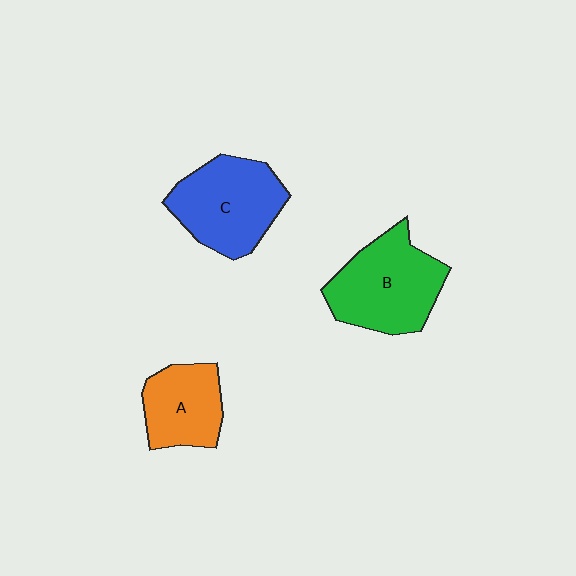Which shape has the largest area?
Shape B (green).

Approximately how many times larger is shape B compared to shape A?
Approximately 1.5 times.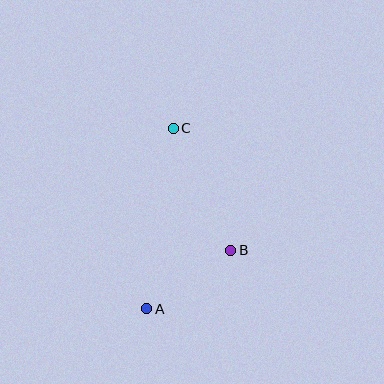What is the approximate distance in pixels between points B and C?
The distance between B and C is approximately 135 pixels.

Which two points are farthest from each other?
Points A and C are farthest from each other.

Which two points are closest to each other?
Points A and B are closest to each other.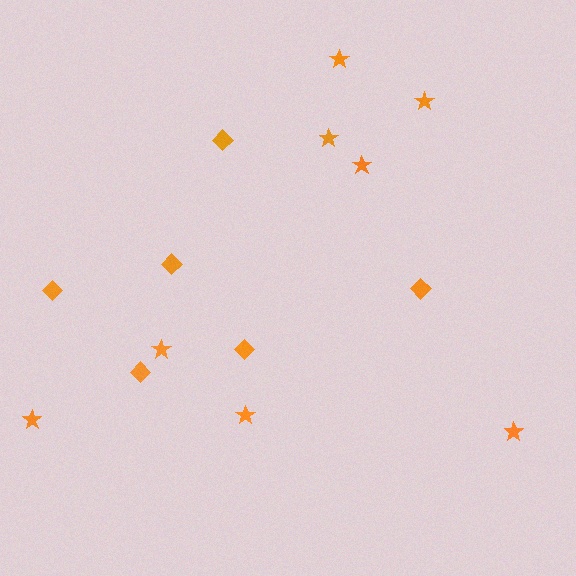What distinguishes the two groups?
There are 2 groups: one group of stars (8) and one group of diamonds (6).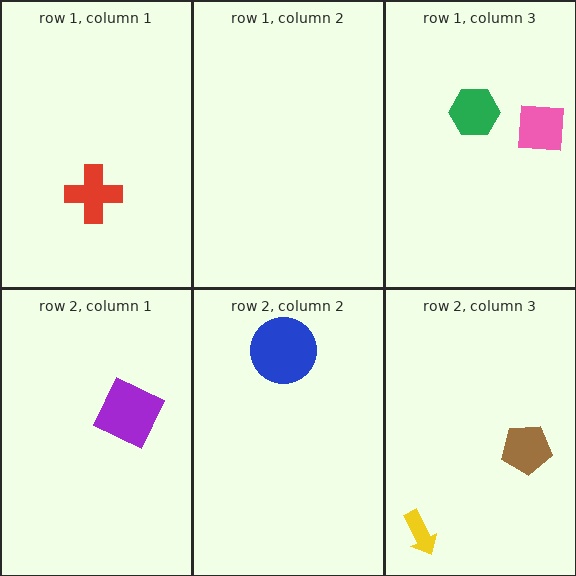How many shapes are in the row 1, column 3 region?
2.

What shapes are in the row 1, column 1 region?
The red cross.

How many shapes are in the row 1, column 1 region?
1.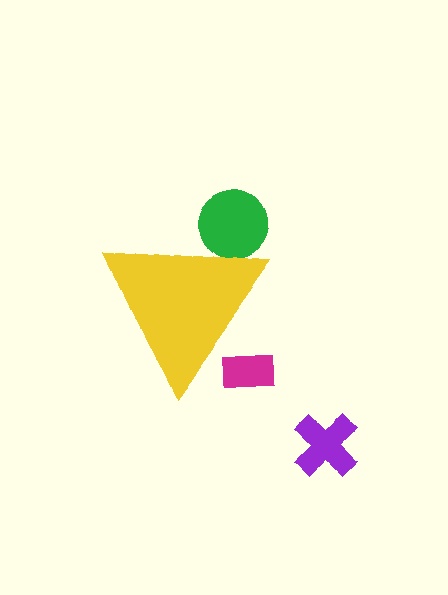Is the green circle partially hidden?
Yes, the green circle is partially hidden behind the yellow triangle.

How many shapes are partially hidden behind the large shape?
2 shapes are partially hidden.